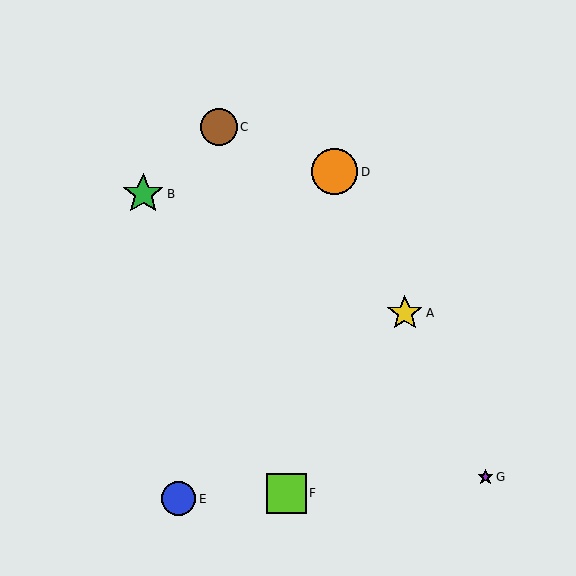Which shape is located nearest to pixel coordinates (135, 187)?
The green star (labeled B) at (143, 194) is nearest to that location.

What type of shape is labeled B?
Shape B is a green star.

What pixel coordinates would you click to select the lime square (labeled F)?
Click at (286, 493) to select the lime square F.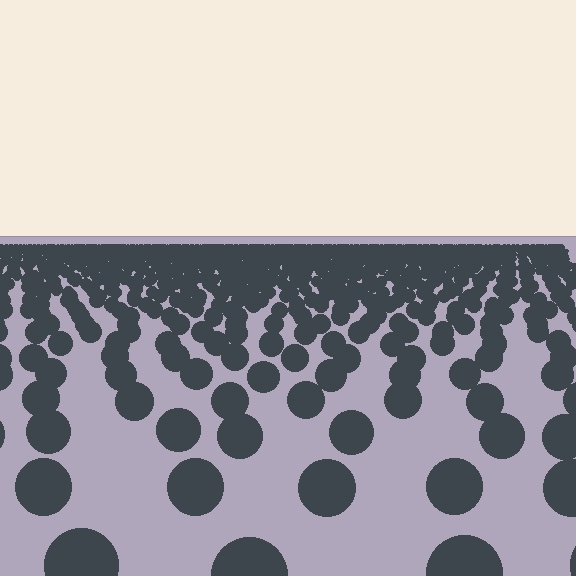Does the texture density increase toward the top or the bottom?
Density increases toward the top.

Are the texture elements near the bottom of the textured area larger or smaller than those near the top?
Larger. Near the bottom, elements are closer to the viewer and appear at a bigger on-screen size.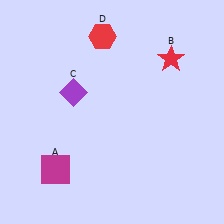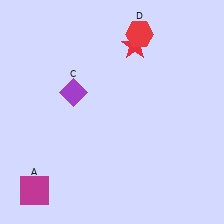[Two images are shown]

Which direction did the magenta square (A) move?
The magenta square (A) moved left.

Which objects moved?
The objects that moved are: the magenta square (A), the red star (B), the red hexagon (D).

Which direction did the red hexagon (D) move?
The red hexagon (D) moved right.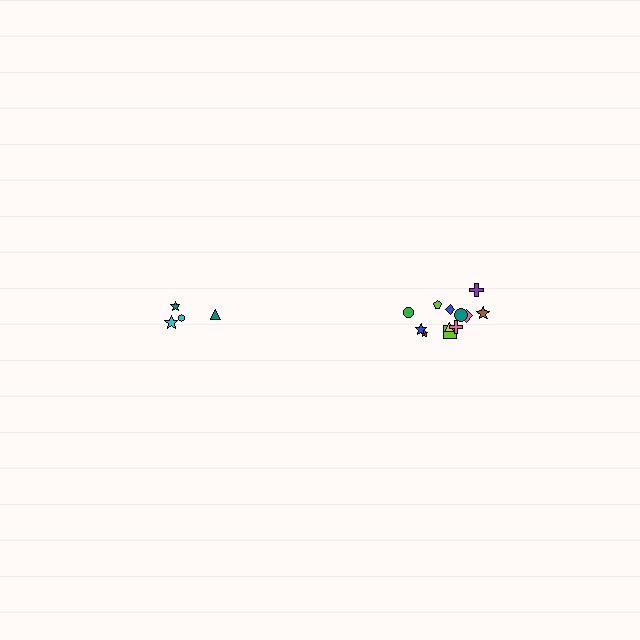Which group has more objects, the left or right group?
The right group.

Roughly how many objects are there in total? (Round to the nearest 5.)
Roughly 15 objects in total.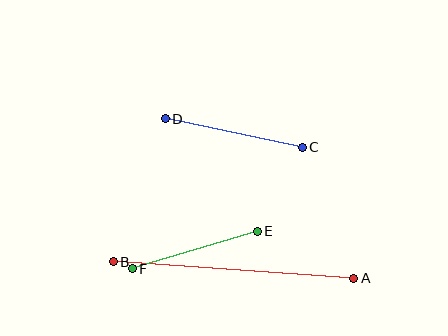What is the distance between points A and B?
The distance is approximately 241 pixels.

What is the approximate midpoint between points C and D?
The midpoint is at approximately (234, 133) pixels.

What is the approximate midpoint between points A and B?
The midpoint is at approximately (234, 270) pixels.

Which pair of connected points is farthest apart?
Points A and B are farthest apart.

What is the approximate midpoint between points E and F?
The midpoint is at approximately (195, 250) pixels.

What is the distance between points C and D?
The distance is approximately 140 pixels.